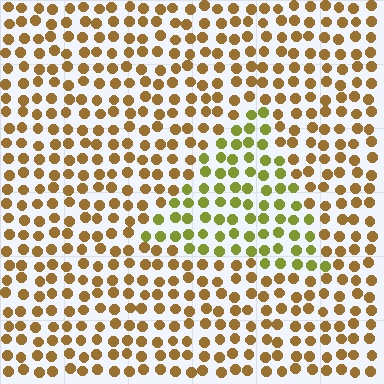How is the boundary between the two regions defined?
The boundary is defined purely by a slight shift in hue (about 38 degrees). Spacing, size, and orientation are identical on both sides.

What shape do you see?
I see a triangle.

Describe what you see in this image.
The image is filled with small brown elements in a uniform arrangement. A triangle-shaped region is visible where the elements are tinted to a slightly different hue, forming a subtle color boundary.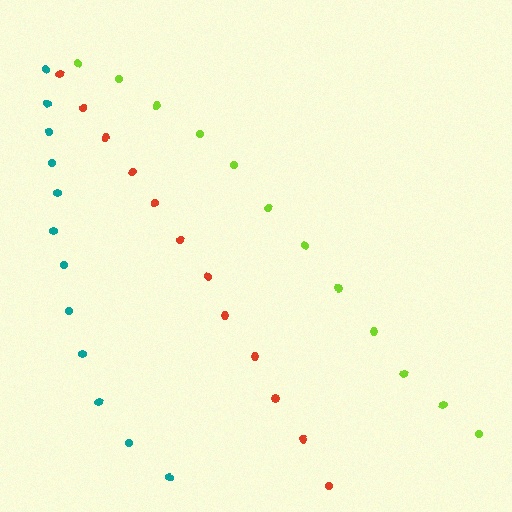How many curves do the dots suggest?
There are 3 distinct paths.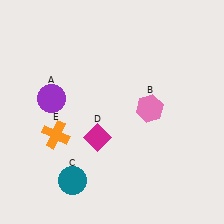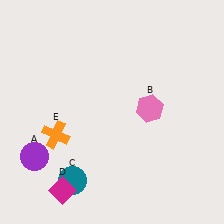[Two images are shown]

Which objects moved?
The objects that moved are: the purple circle (A), the magenta diamond (D).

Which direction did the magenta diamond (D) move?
The magenta diamond (D) moved down.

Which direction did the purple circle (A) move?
The purple circle (A) moved down.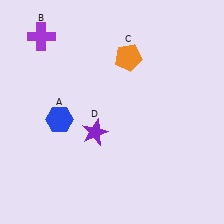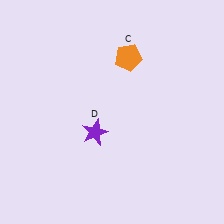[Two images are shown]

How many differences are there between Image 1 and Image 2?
There are 2 differences between the two images.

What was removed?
The purple cross (B), the blue hexagon (A) were removed in Image 2.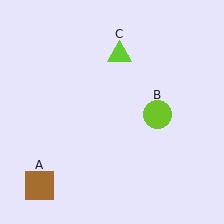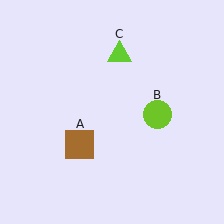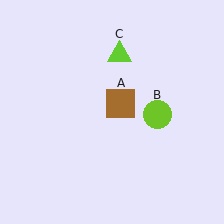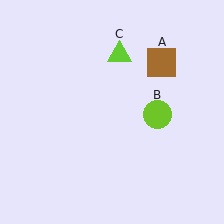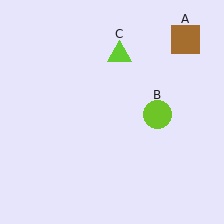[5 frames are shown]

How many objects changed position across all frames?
1 object changed position: brown square (object A).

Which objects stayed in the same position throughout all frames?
Lime circle (object B) and lime triangle (object C) remained stationary.